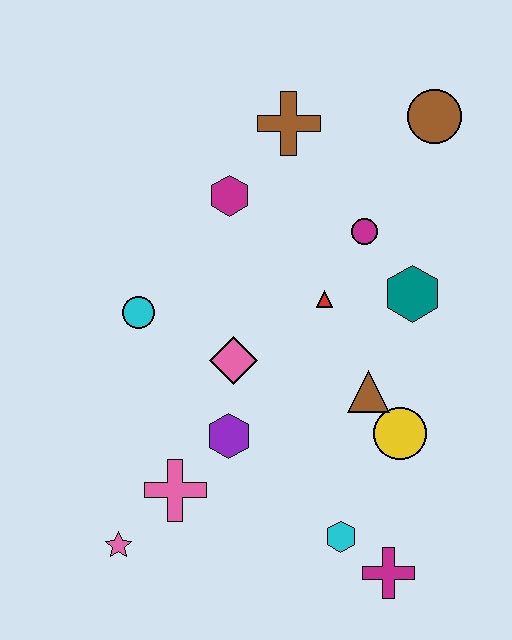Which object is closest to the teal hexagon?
The magenta circle is closest to the teal hexagon.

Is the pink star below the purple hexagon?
Yes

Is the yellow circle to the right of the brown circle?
No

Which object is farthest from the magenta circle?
The pink star is farthest from the magenta circle.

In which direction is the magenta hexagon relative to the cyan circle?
The magenta hexagon is above the cyan circle.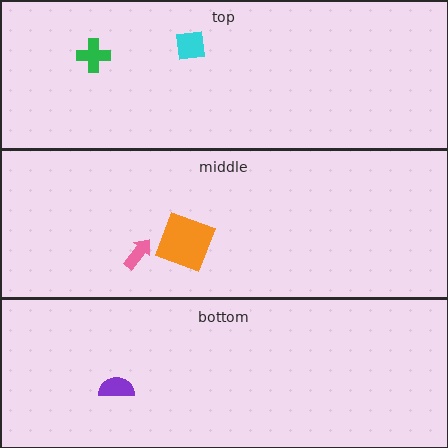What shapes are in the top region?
The green cross, the cyan square.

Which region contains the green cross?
The top region.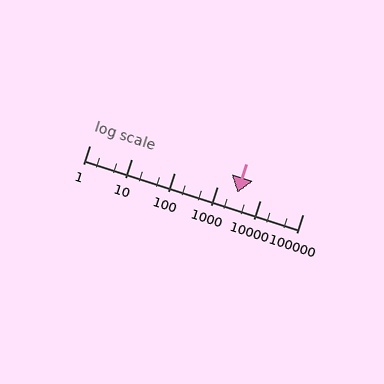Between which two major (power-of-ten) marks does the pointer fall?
The pointer is between 1000 and 10000.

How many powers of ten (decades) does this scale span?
The scale spans 5 decades, from 1 to 100000.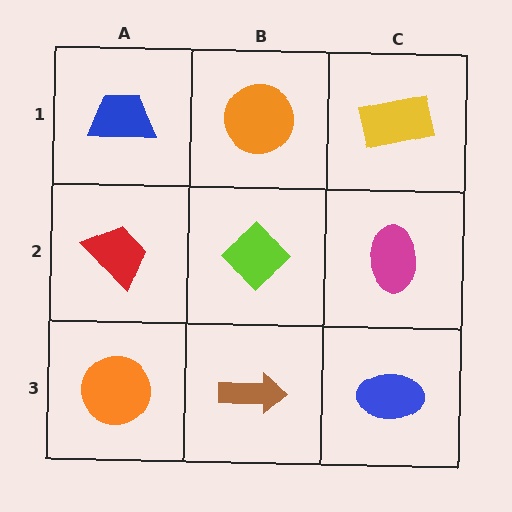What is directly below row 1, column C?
A magenta ellipse.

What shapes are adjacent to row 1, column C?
A magenta ellipse (row 2, column C), an orange circle (row 1, column B).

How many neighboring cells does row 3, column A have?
2.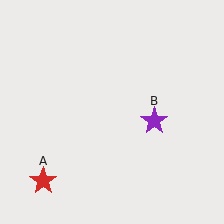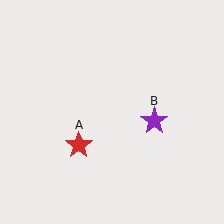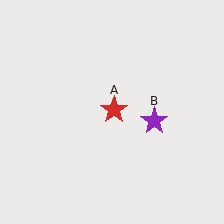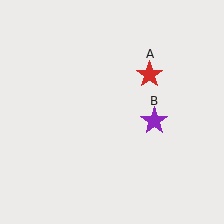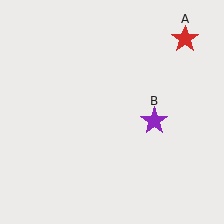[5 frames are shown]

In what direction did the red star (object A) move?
The red star (object A) moved up and to the right.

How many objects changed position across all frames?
1 object changed position: red star (object A).